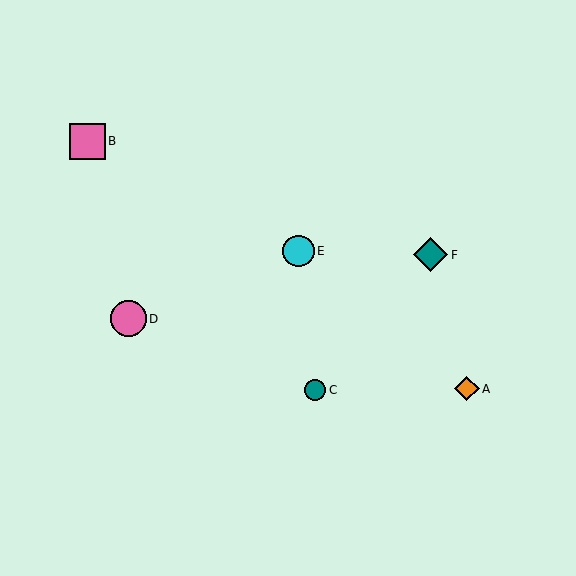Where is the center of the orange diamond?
The center of the orange diamond is at (467, 389).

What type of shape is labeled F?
Shape F is a teal diamond.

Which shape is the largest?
The pink circle (labeled D) is the largest.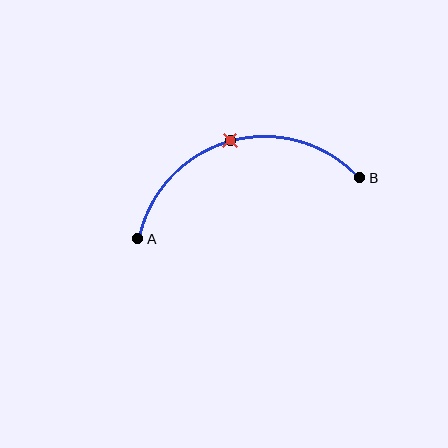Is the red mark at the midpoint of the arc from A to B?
Yes. The red mark lies on the arc at equal arc-length from both A and B — it is the arc midpoint.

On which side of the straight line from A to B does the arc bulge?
The arc bulges above the straight line connecting A and B.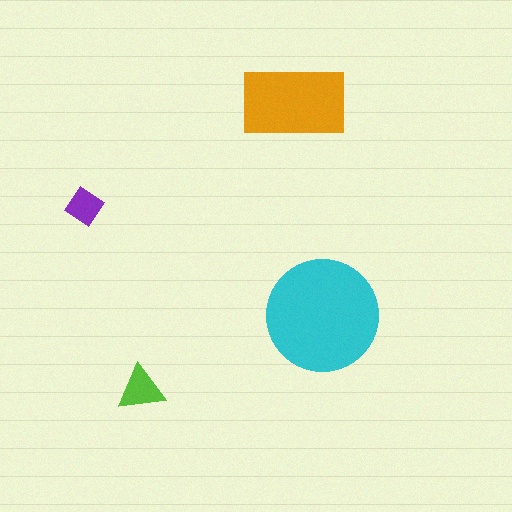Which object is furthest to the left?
The purple diamond is leftmost.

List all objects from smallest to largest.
The purple diamond, the lime triangle, the orange rectangle, the cyan circle.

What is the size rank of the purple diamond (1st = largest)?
4th.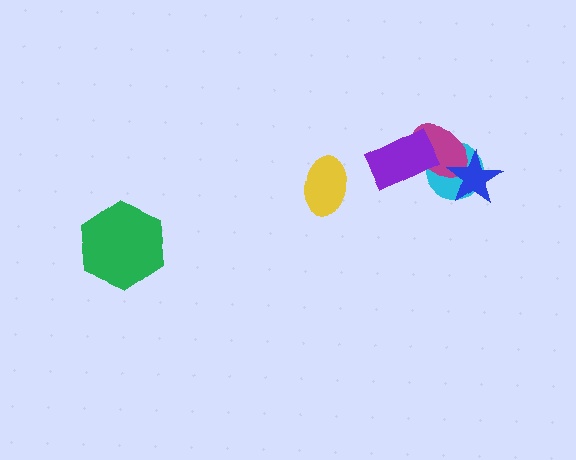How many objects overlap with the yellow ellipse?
0 objects overlap with the yellow ellipse.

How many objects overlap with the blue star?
2 objects overlap with the blue star.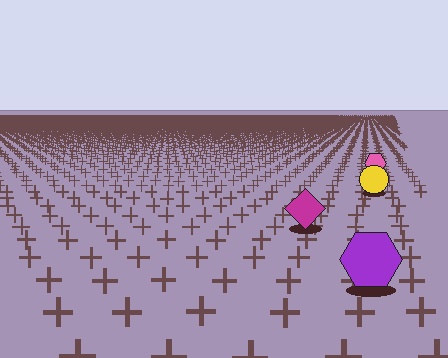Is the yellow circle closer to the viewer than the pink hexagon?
Yes. The yellow circle is closer — you can tell from the texture gradient: the ground texture is coarser near it.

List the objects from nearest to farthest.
From nearest to farthest: the purple hexagon, the magenta diamond, the yellow circle, the pink hexagon.